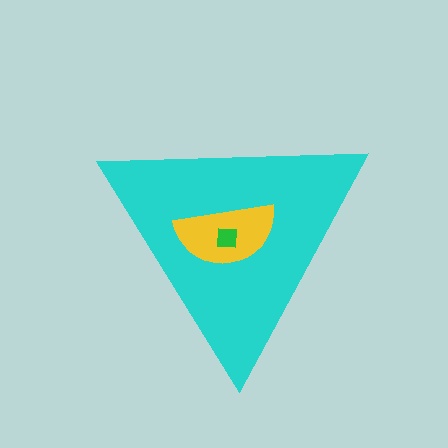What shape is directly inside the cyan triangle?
The yellow semicircle.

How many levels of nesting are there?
3.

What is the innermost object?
The green square.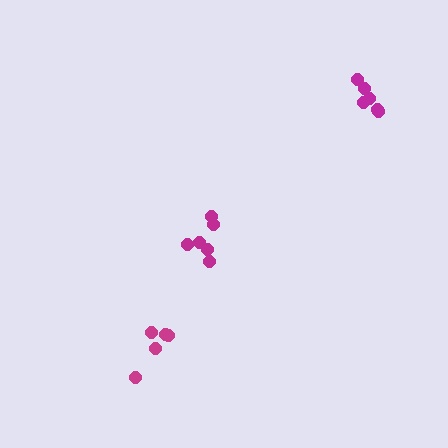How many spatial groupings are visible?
There are 3 spatial groupings.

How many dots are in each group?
Group 1: 6 dots, Group 2: 6 dots, Group 3: 5 dots (17 total).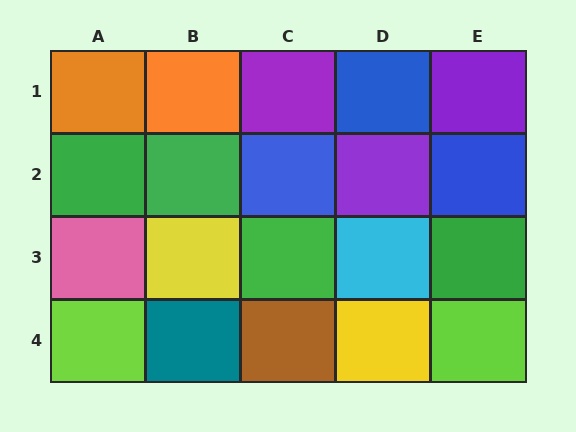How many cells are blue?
3 cells are blue.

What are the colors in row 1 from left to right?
Orange, orange, purple, blue, purple.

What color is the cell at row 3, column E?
Green.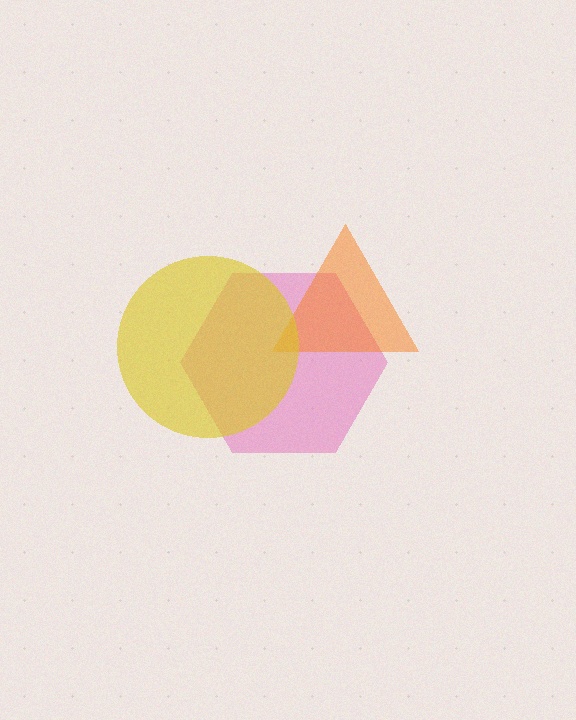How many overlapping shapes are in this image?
There are 3 overlapping shapes in the image.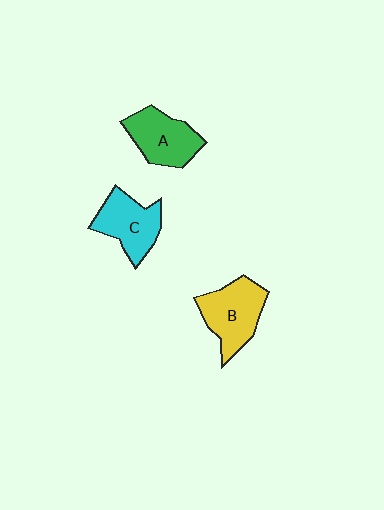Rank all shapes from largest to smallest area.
From largest to smallest: B (yellow), A (green), C (cyan).